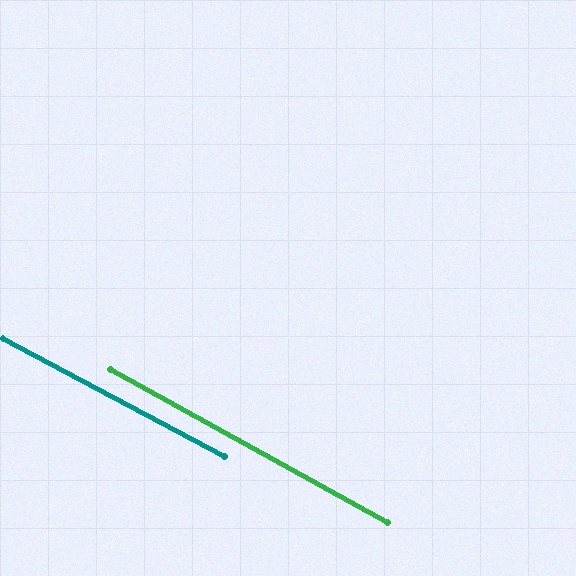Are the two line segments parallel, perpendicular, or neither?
Parallel — their directions differ by only 1.0°.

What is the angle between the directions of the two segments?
Approximately 1 degree.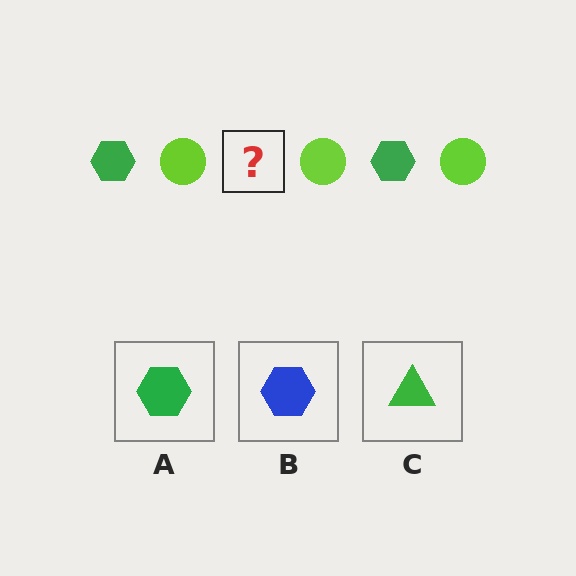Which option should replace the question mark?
Option A.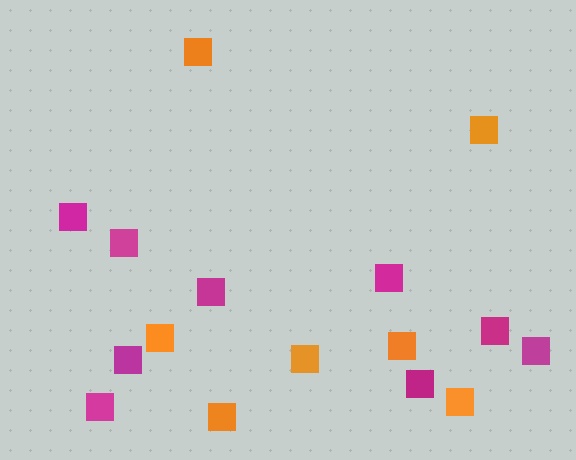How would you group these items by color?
There are 2 groups: one group of orange squares (7) and one group of magenta squares (9).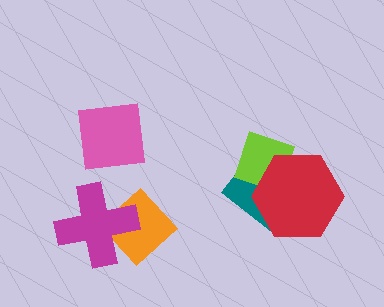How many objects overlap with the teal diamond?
2 objects overlap with the teal diamond.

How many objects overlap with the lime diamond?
2 objects overlap with the lime diamond.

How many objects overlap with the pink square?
0 objects overlap with the pink square.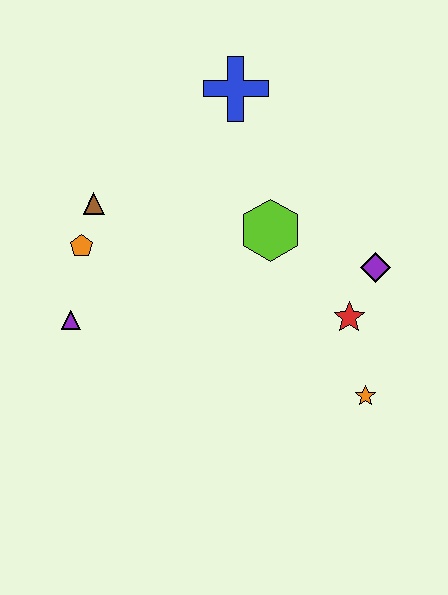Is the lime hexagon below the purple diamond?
No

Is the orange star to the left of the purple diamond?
Yes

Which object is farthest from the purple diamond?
The purple triangle is farthest from the purple diamond.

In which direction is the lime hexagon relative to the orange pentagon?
The lime hexagon is to the right of the orange pentagon.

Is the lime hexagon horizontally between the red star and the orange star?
No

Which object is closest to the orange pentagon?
The brown triangle is closest to the orange pentagon.